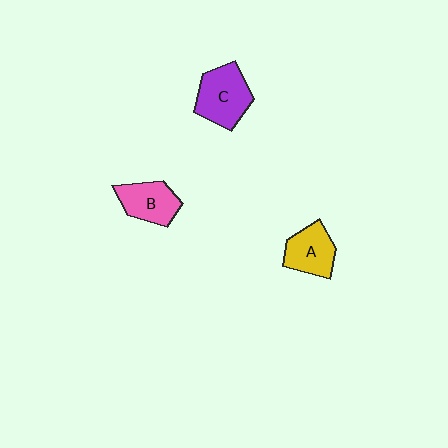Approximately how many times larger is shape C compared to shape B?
Approximately 1.3 times.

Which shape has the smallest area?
Shape A (yellow).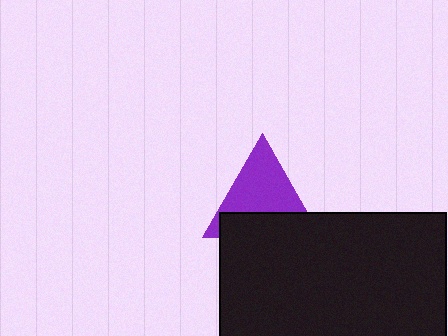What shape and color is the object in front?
The object in front is a black rectangle.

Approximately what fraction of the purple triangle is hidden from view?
Roughly 39% of the purple triangle is hidden behind the black rectangle.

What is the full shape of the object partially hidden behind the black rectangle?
The partially hidden object is a purple triangle.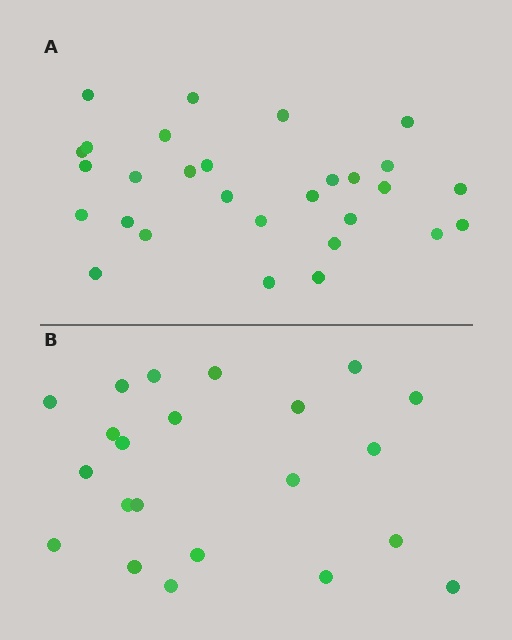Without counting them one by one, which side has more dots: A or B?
Region A (the top region) has more dots.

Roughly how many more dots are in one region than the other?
Region A has roughly 8 or so more dots than region B.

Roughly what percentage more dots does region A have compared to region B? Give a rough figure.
About 30% more.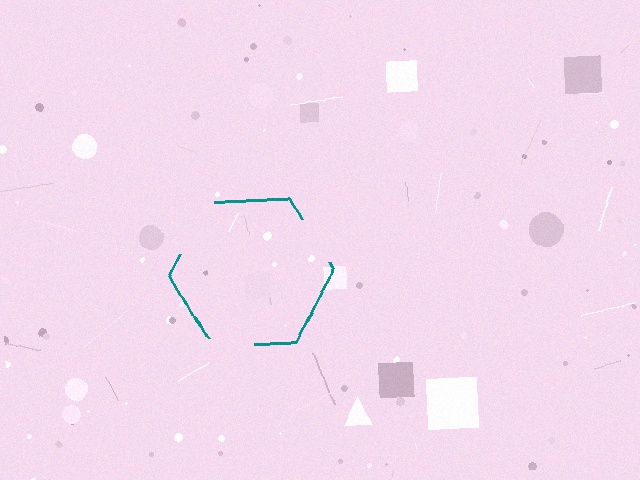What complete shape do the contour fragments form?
The contour fragments form a hexagon.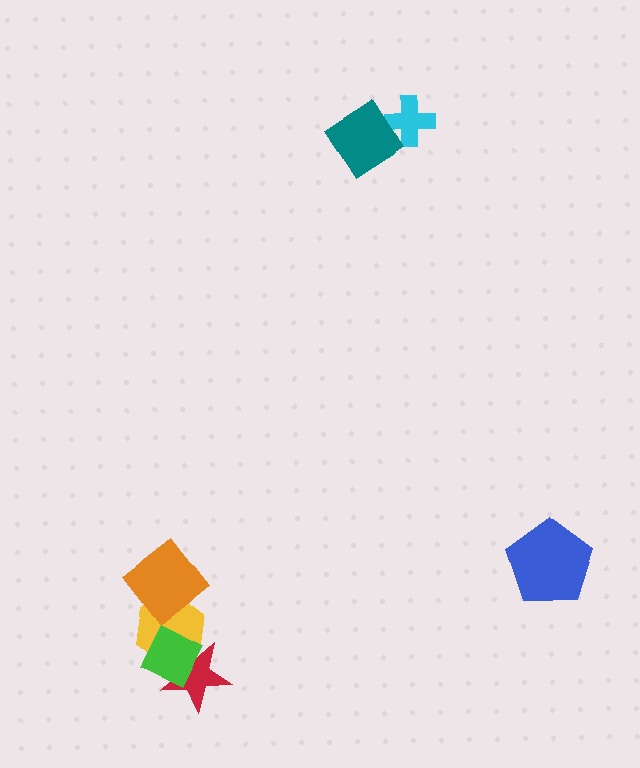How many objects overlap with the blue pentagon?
0 objects overlap with the blue pentagon.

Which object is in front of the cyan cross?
The teal diamond is in front of the cyan cross.